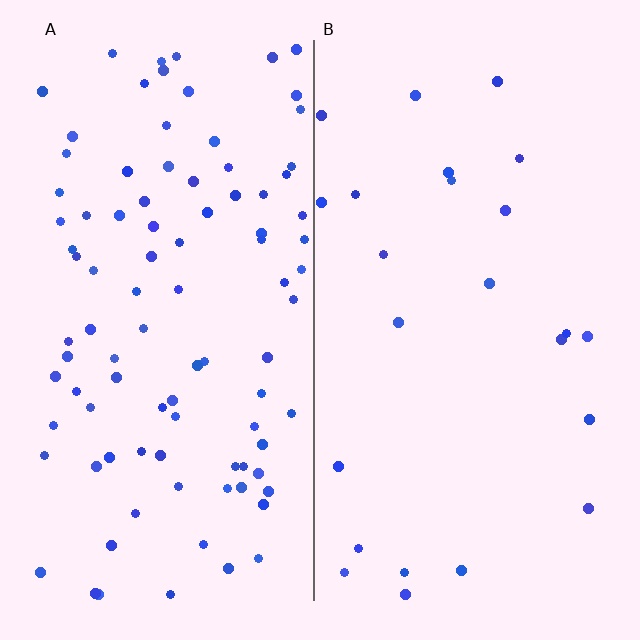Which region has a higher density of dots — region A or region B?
A (the left).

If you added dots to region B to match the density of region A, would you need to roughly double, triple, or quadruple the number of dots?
Approximately quadruple.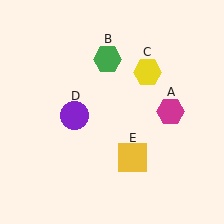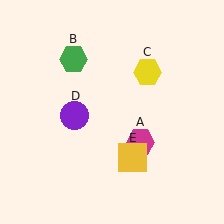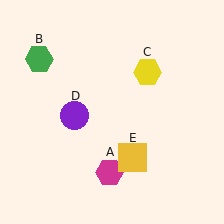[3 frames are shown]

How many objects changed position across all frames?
2 objects changed position: magenta hexagon (object A), green hexagon (object B).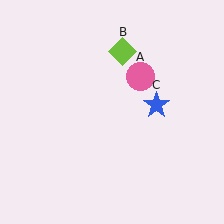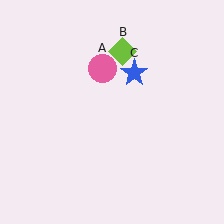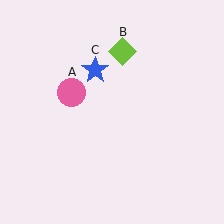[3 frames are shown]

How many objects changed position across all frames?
2 objects changed position: pink circle (object A), blue star (object C).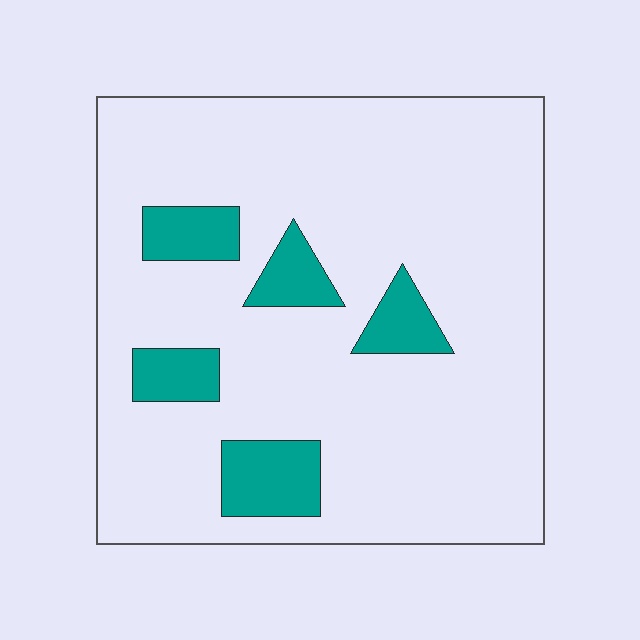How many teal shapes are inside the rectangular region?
5.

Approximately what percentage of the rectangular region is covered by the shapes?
Approximately 15%.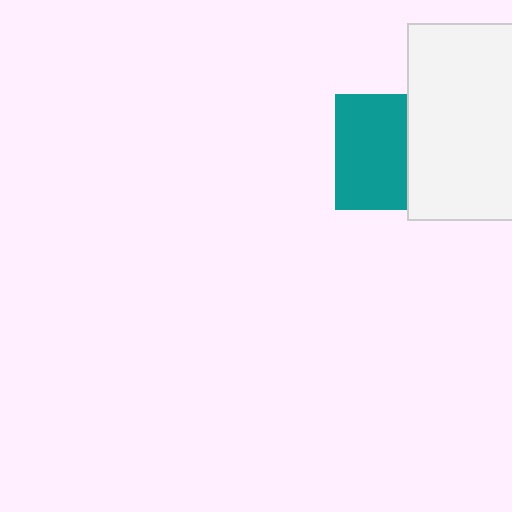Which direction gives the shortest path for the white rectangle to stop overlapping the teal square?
Moving right gives the shortest separation.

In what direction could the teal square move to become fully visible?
The teal square could move left. That would shift it out from behind the white rectangle entirely.